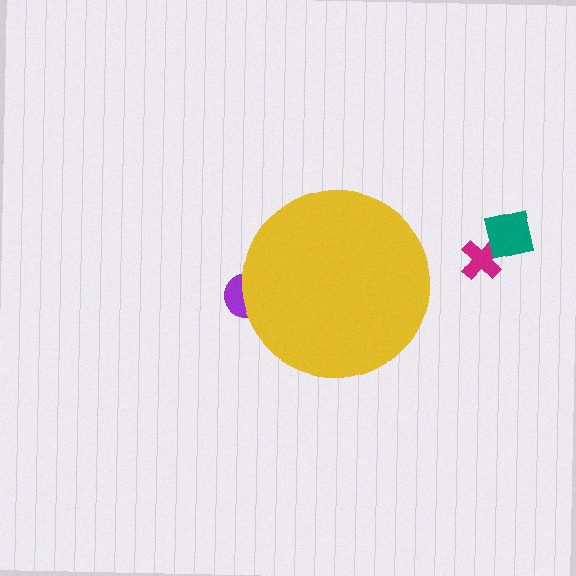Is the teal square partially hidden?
No, the teal square is fully visible.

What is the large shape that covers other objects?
A yellow circle.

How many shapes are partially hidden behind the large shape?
1 shape is partially hidden.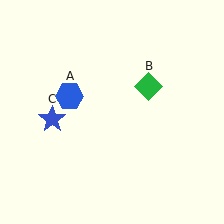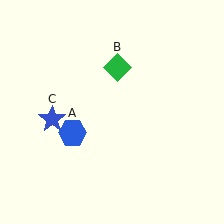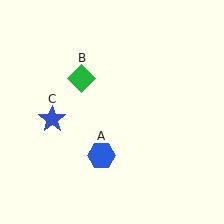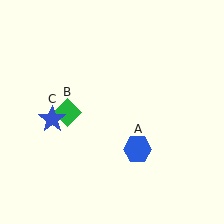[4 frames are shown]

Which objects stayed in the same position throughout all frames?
Blue star (object C) remained stationary.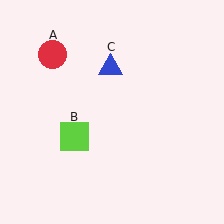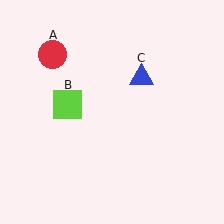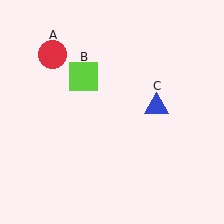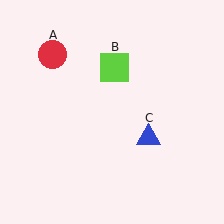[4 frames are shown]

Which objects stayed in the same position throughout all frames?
Red circle (object A) remained stationary.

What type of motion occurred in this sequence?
The lime square (object B), blue triangle (object C) rotated clockwise around the center of the scene.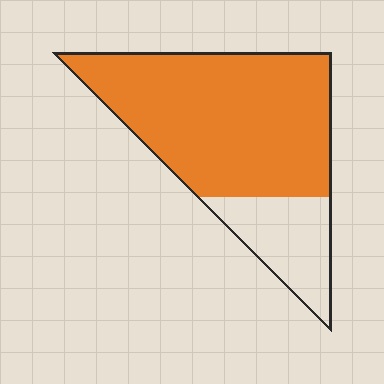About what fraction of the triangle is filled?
About three quarters (3/4).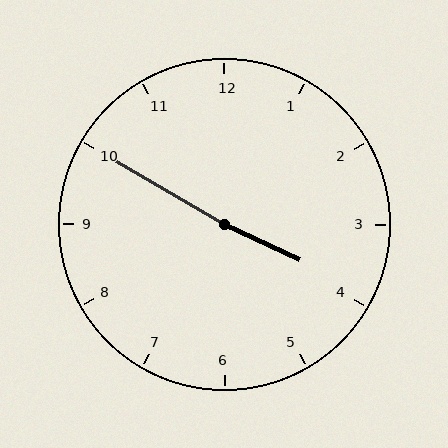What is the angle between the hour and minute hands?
Approximately 175 degrees.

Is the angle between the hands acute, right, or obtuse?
It is obtuse.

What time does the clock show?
3:50.